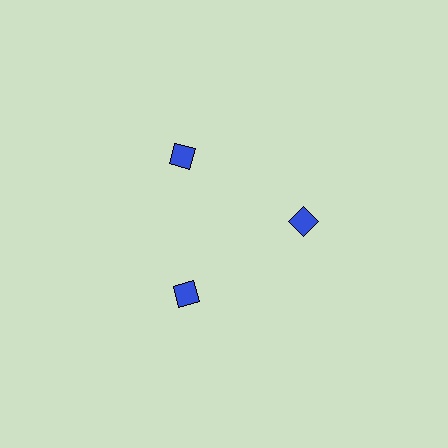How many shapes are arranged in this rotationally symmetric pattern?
There are 3 shapes, arranged in 3 groups of 1.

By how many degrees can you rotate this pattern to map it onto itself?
The pattern maps onto itself every 120 degrees of rotation.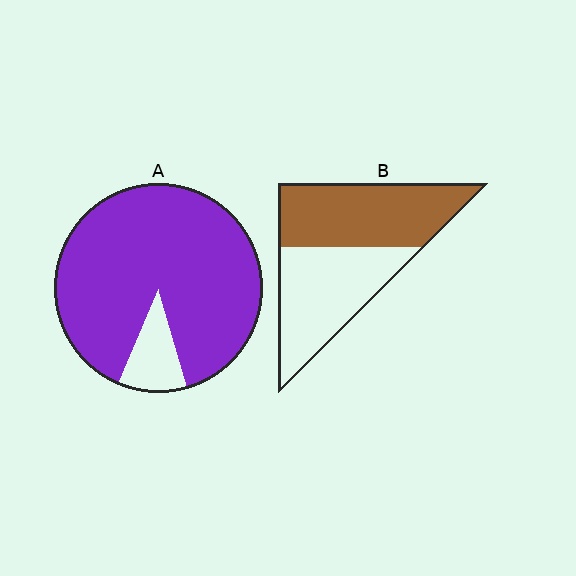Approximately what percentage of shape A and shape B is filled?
A is approximately 90% and B is approximately 50%.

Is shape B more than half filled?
Roughly half.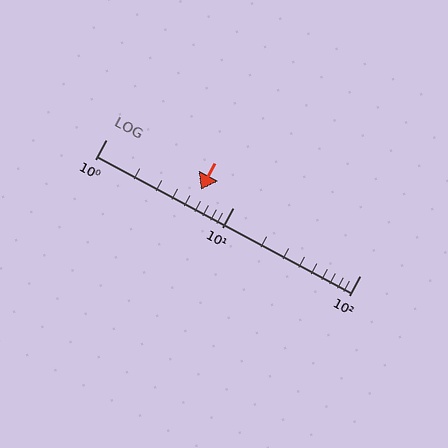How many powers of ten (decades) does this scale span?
The scale spans 2 decades, from 1 to 100.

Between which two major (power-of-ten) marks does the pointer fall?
The pointer is between 1 and 10.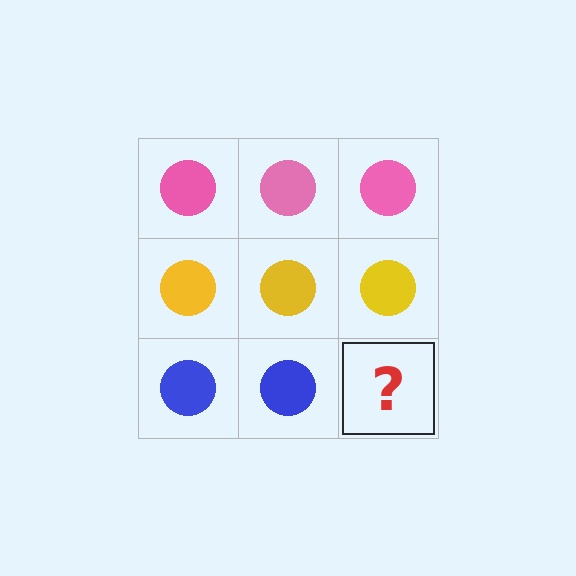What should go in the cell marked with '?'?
The missing cell should contain a blue circle.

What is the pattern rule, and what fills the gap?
The rule is that each row has a consistent color. The gap should be filled with a blue circle.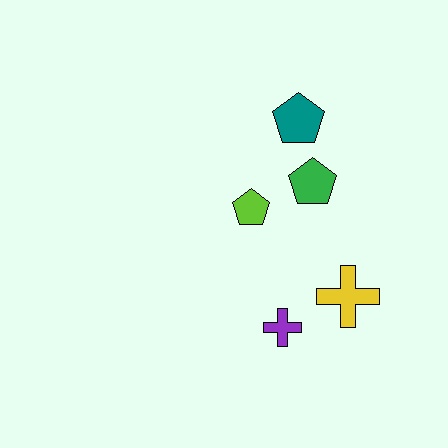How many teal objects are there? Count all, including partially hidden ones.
There is 1 teal object.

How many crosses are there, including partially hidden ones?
There are 2 crosses.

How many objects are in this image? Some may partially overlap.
There are 5 objects.